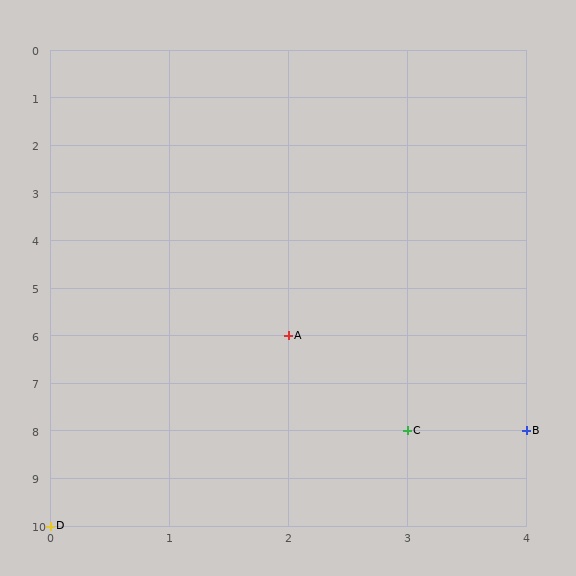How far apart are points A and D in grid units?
Points A and D are 2 columns and 4 rows apart (about 4.5 grid units diagonally).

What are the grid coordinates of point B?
Point B is at grid coordinates (4, 8).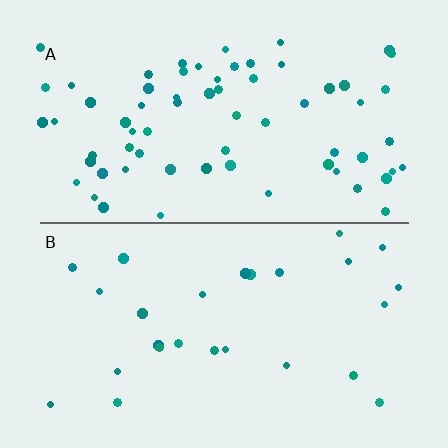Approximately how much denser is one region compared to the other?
Approximately 2.6× — region A over region B.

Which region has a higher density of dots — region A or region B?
A (the top).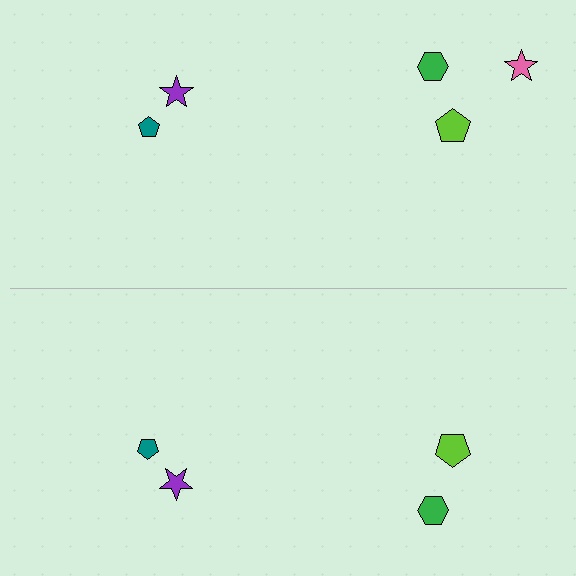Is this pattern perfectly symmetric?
No, the pattern is not perfectly symmetric. A pink star is missing from the bottom side.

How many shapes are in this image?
There are 9 shapes in this image.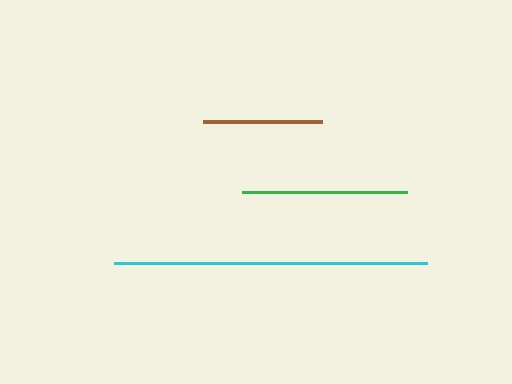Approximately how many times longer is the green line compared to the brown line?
The green line is approximately 1.4 times the length of the brown line.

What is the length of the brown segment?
The brown segment is approximately 119 pixels long.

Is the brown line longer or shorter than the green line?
The green line is longer than the brown line.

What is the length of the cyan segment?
The cyan segment is approximately 313 pixels long.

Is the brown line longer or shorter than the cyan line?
The cyan line is longer than the brown line.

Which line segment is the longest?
The cyan line is the longest at approximately 313 pixels.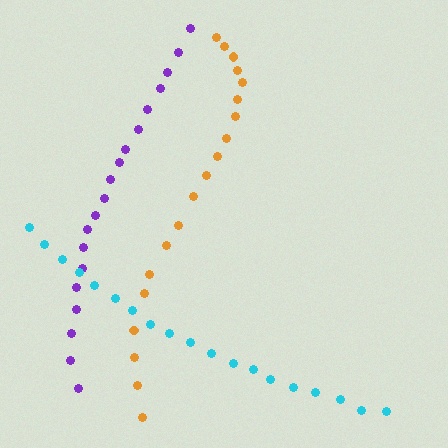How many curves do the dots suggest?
There are 3 distinct paths.